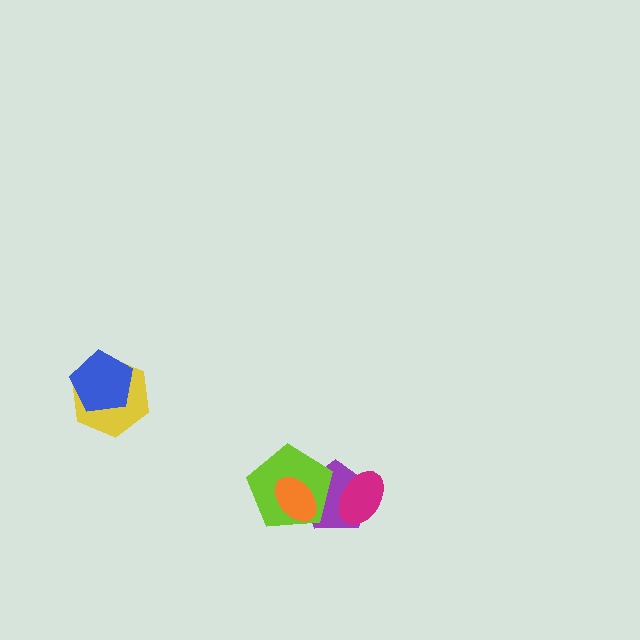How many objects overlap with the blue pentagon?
1 object overlaps with the blue pentagon.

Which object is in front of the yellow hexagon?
The blue pentagon is in front of the yellow hexagon.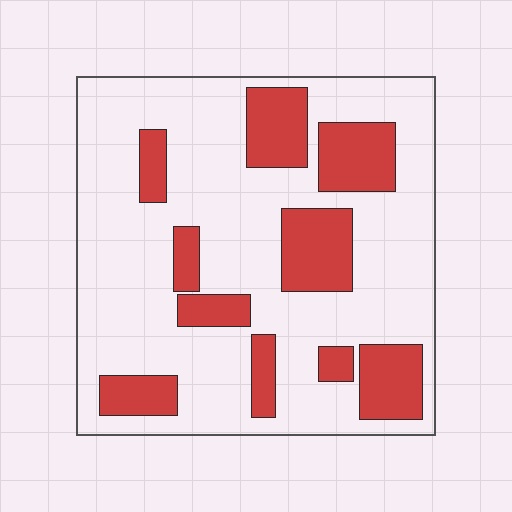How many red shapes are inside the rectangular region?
10.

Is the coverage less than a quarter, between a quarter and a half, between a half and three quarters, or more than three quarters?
Between a quarter and a half.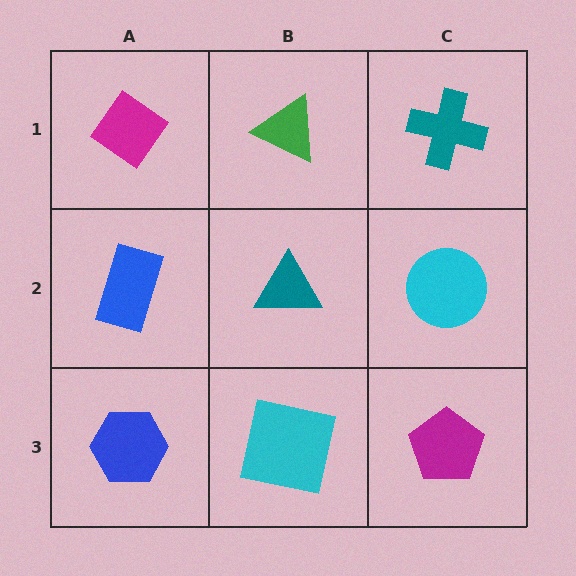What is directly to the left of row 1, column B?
A magenta diamond.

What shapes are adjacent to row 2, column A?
A magenta diamond (row 1, column A), a blue hexagon (row 3, column A), a teal triangle (row 2, column B).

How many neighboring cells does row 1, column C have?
2.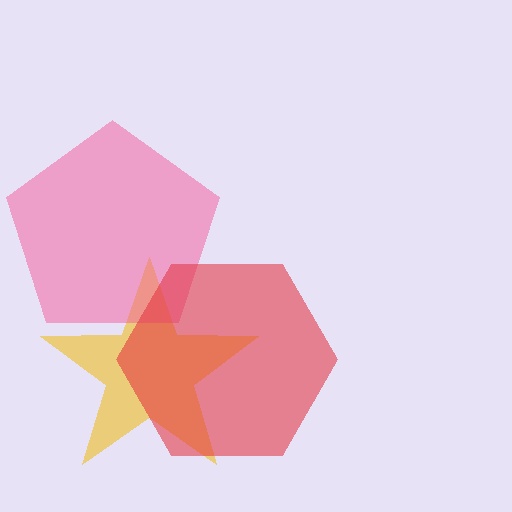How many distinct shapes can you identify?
There are 3 distinct shapes: a yellow star, a pink pentagon, a red hexagon.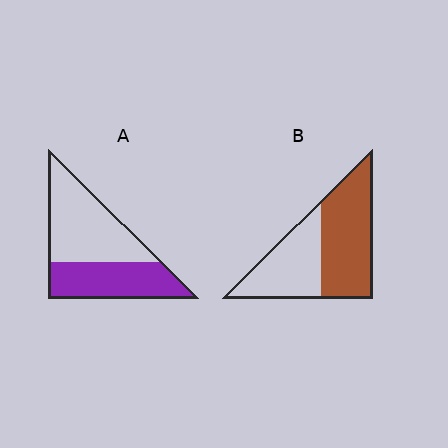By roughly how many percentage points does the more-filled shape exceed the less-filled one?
By roughly 15 percentage points (B over A).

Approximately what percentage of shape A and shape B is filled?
A is approximately 45% and B is approximately 55%.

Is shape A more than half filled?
No.